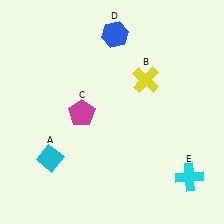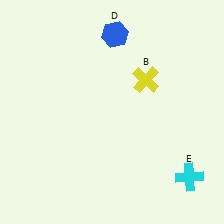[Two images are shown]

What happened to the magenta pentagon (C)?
The magenta pentagon (C) was removed in Image 2. It was in the bottom-left area of Image 1.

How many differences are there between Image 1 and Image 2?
There are 2 differences between the two images.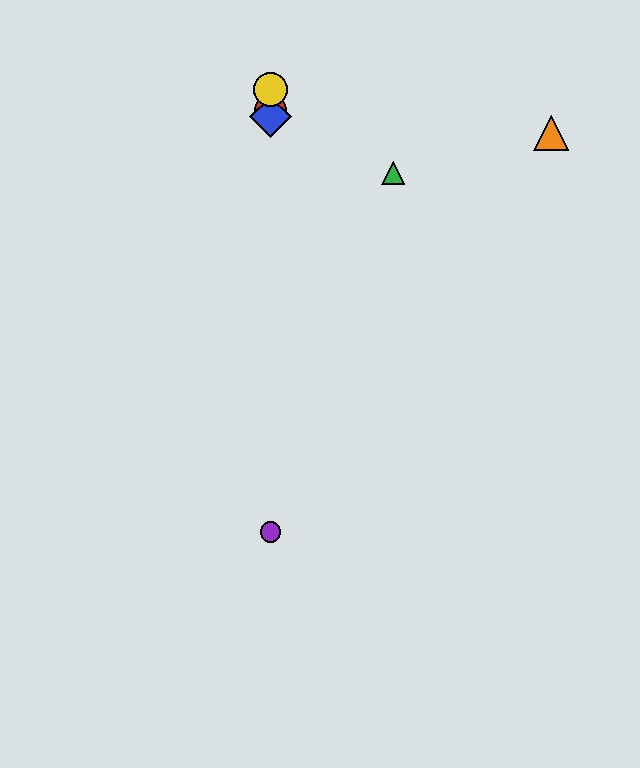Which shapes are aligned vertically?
The red circle, the blue diamond, the yellow circle, the purple circle are aligned vertically.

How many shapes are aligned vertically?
4 shapes (the red circle, the blue diamond, the yellow circle, the purple circle) are aligned vertically.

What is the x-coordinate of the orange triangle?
The orange triangle is at x≈551.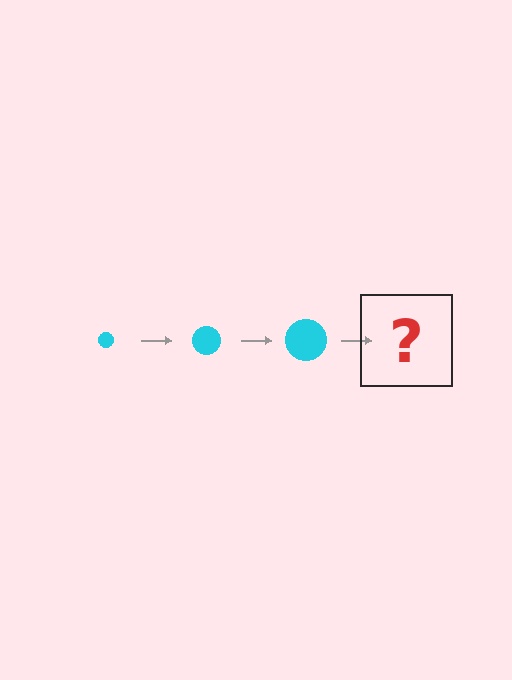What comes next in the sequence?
The next element should be a cyan circle, larger than the previous one.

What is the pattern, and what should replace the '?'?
The pattern is that the circle gets progressively larger each step. The '?' should be a cyan circle, larger than the previous one.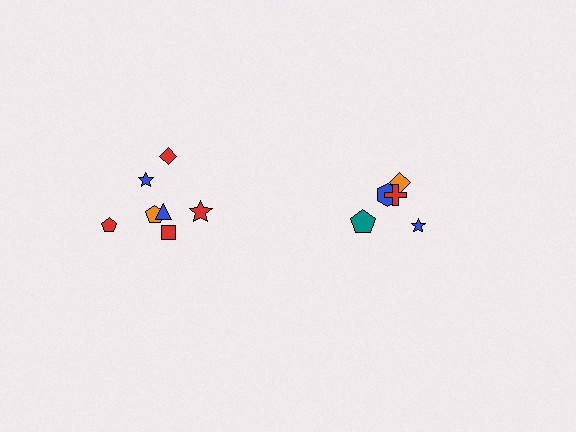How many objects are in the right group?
There are 5 objects.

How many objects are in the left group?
There are 7 objects.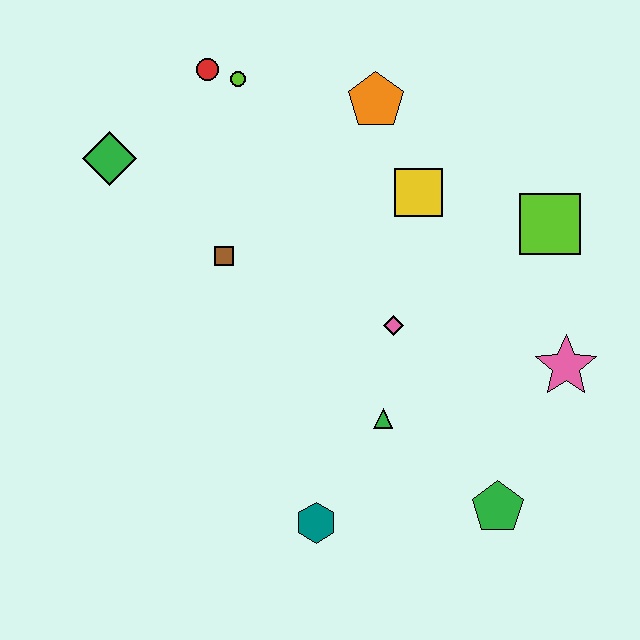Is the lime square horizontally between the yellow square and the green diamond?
No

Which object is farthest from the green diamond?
The green pentagon is farthest from the green diamond.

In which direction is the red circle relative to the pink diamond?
The red circle is above the pink diamond.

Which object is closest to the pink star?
The lime square is closest to the pink star.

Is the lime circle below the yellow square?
No